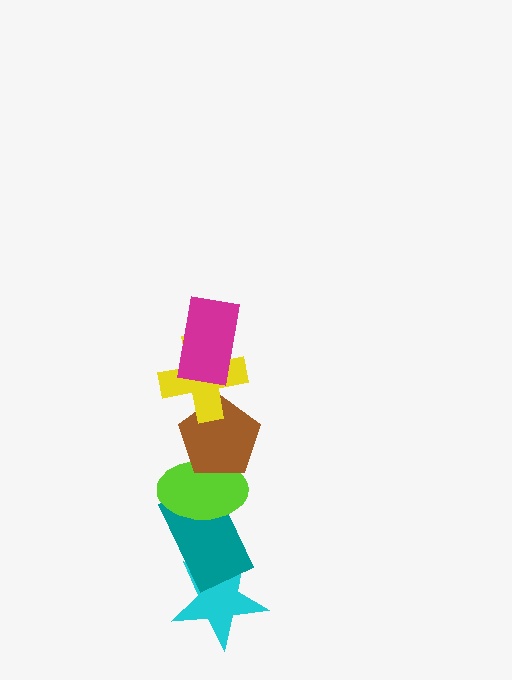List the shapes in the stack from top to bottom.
From top to bottom: the magenta rectangle, the yellow cross, the brown pentagon, the lime ellipse, the teal rectangle, the cyan star.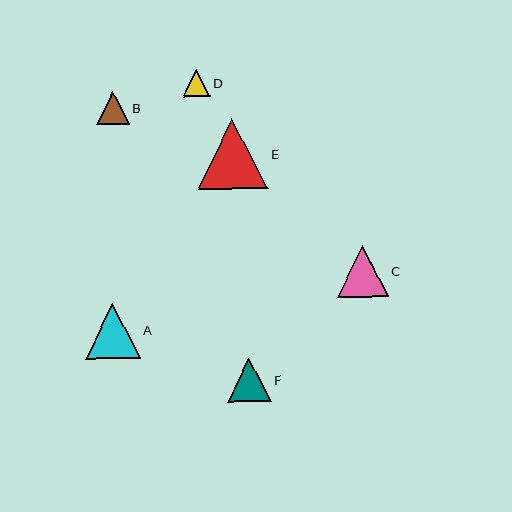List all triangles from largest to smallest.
From largest to smallest: E, A, C, F, B, D.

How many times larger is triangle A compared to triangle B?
Triangle A is approximately 1.7 times the size of triangle B.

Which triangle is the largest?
Triangle E is the largest with a size of approximately 71 pixels.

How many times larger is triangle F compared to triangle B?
Triangle F is approximately 1.3 times the size of triangle B.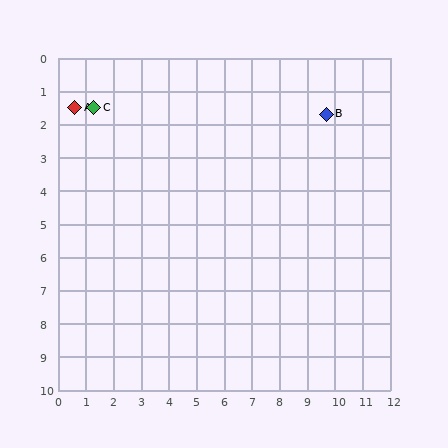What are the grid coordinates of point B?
Point B is at approximately (9.7, 1.7).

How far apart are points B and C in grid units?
Points B and C are about 8.4 grid units apart.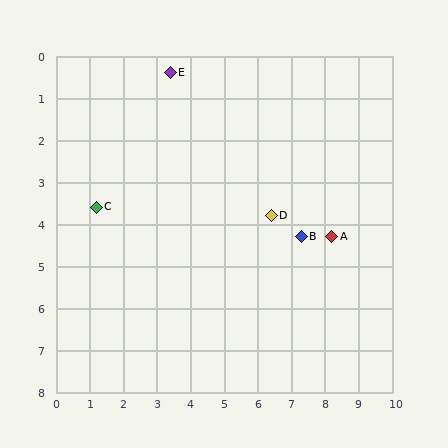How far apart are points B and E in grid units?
Points B and E are about 5.5 grid units apart.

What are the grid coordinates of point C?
Point C is at approximately (1.2, 3.6).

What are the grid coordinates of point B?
Point B is at approximately (7.3, 4.3).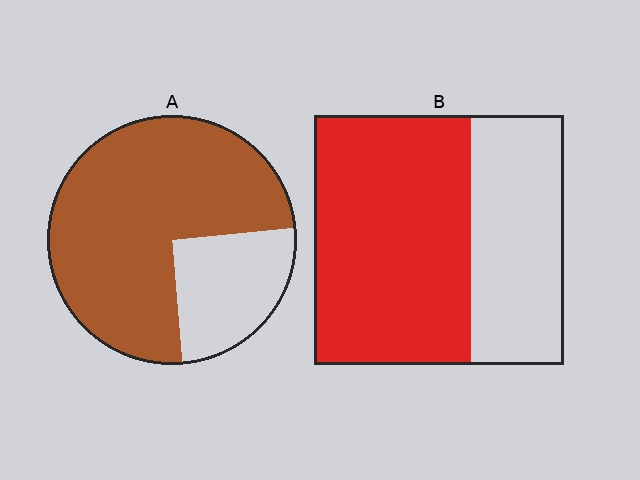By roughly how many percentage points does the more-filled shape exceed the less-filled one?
By roughly 10 percentage points (A over B).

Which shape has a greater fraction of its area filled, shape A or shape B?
Shape A.